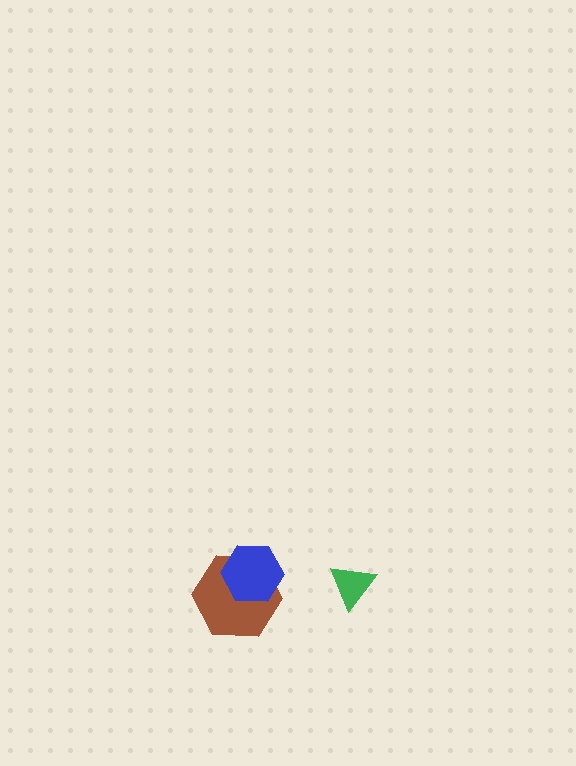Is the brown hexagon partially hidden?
Yes, it is partially covered by another shape.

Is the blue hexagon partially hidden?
No, no other shape covers it.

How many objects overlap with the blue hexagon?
1 object overlaps with the blue hexagon.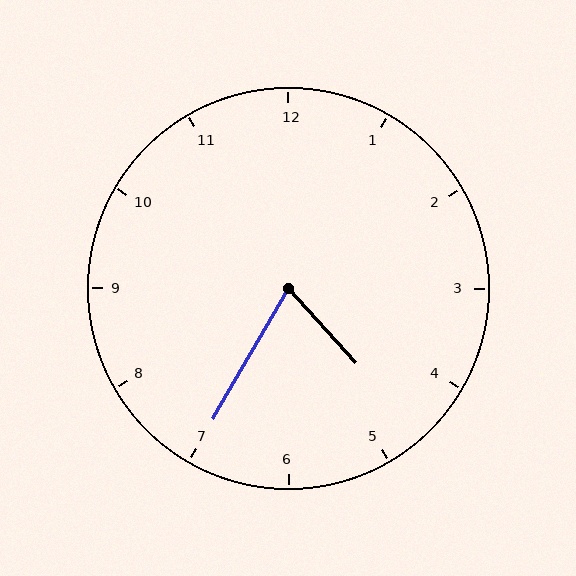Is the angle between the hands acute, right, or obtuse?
It is acute.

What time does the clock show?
4:35.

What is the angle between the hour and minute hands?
Approximately 72 degrees.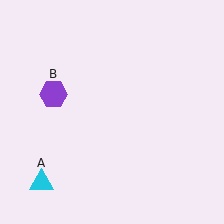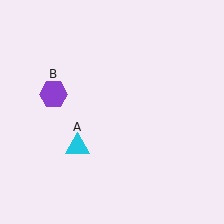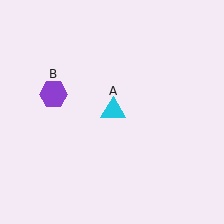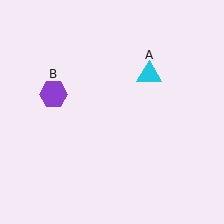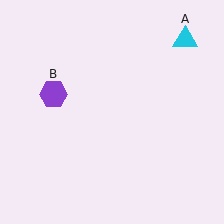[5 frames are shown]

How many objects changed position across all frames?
1 object changed position: cyan triangle (object A).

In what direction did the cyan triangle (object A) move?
The cyan triangle (object A) moved up and to the right.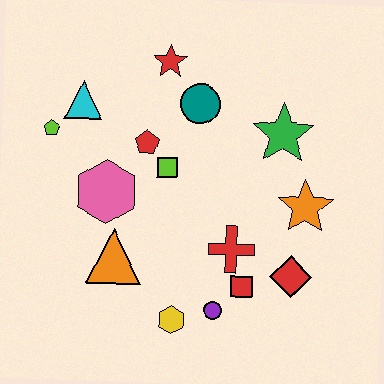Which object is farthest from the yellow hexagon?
The red star is farthest from the yellow hexagon.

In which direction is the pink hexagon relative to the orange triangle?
The pink hexagon is above the orange triangle.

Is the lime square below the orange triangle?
No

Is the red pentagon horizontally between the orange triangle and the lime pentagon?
No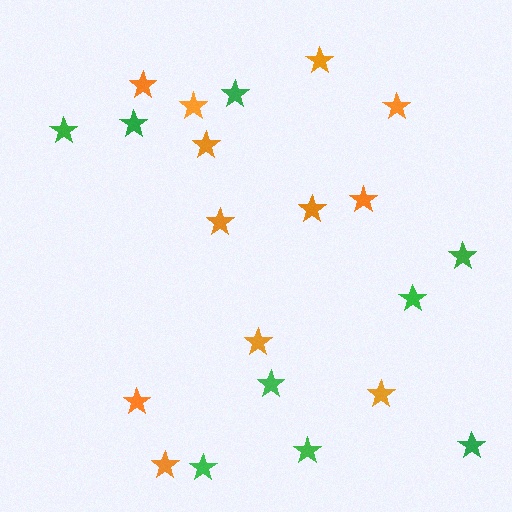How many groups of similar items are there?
There are 2 groups: one group of green stars (9) and one group of orange stars (12).